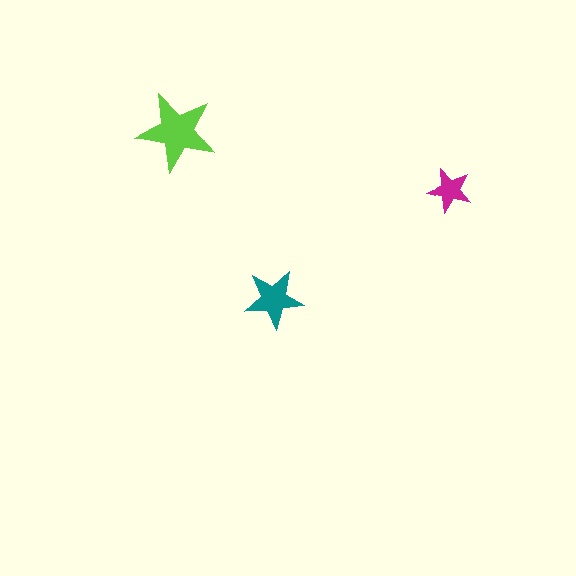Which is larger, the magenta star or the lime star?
The lime one.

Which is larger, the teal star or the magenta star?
The teal one.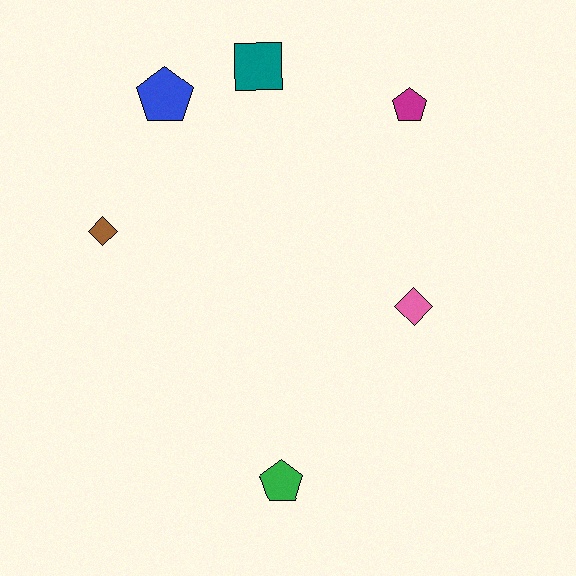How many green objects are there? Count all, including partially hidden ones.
There is 1 green object.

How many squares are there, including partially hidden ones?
There is 1 square.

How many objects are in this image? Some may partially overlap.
There are 6 objects.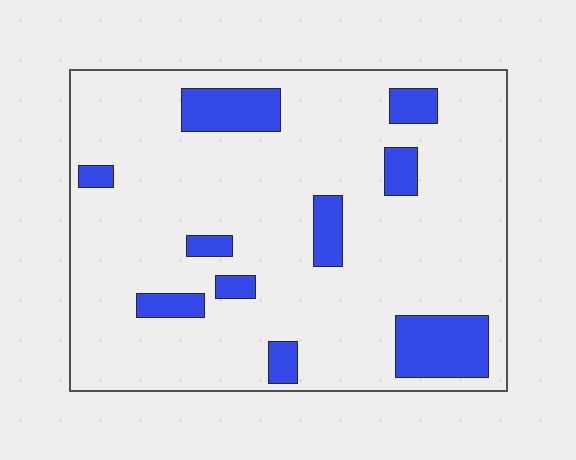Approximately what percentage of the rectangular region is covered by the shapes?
Approximately 15%.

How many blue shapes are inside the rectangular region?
10.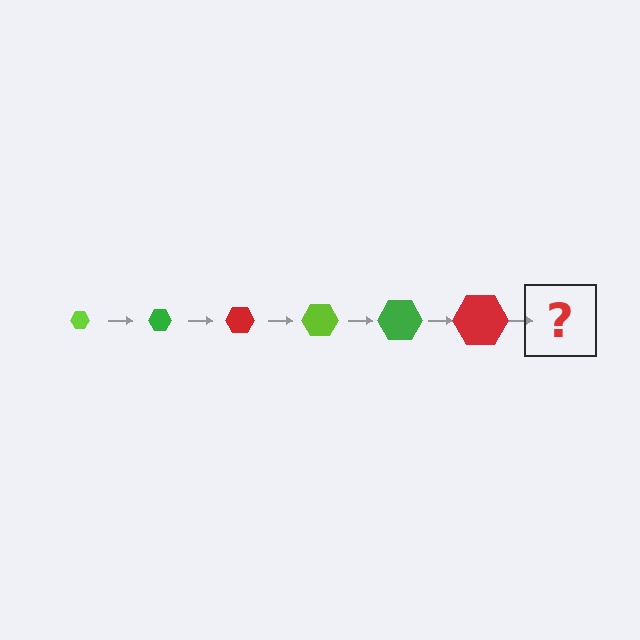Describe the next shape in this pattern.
It should be a lime hexagon, larger than the previous one.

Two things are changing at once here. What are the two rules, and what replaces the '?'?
The two rules are that the hexagon grows larger each step and the color cycles through lime, green, and red. The '?' should be a lime hexagon, larger than the previous one.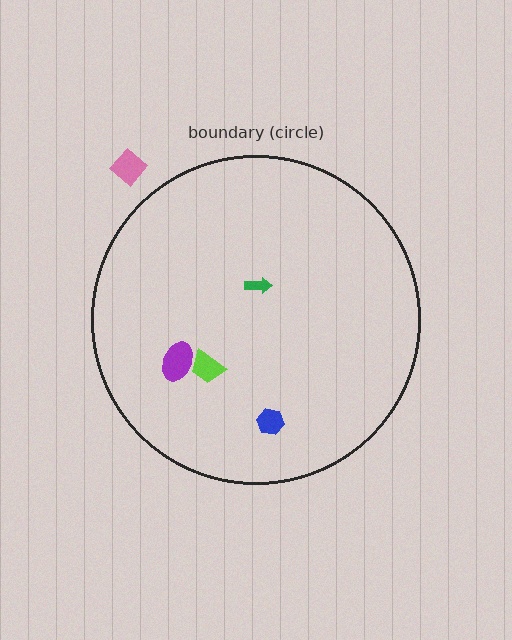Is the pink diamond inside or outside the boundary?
Outside.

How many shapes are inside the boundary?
4 inside, 1 outside.